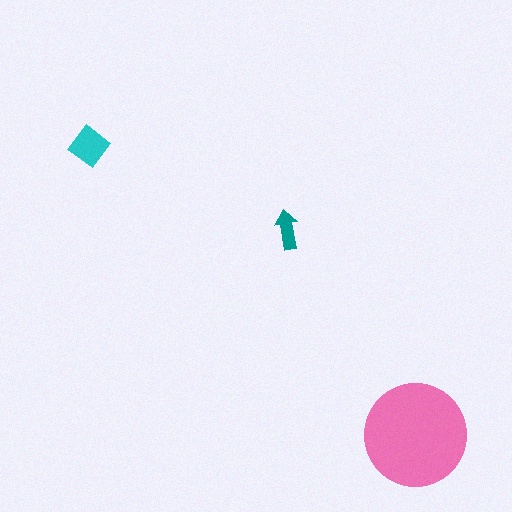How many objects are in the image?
There are 3 objects in the image.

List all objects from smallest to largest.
The teal arrow, the cyan diamond, the pink circle.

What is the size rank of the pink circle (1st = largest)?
1st.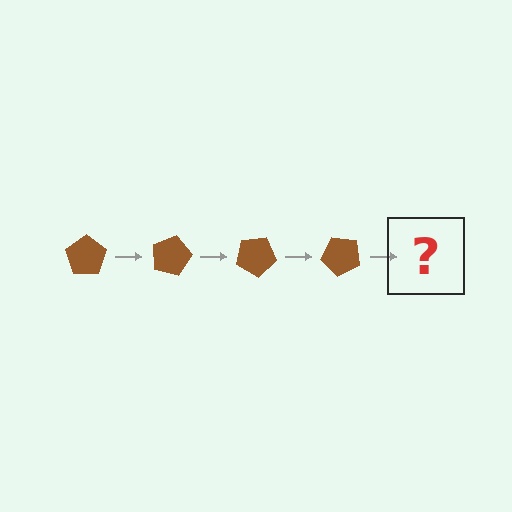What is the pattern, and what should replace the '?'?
The pattern is that the pentagon rotates 15 degrees each step. The '?' should be a brown pentagon rotated 60 degrees.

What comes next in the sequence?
The next element should be a brown pentagon rotated 60 degrees.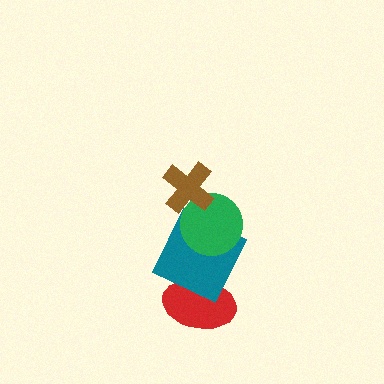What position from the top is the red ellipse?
The red ellipse is 4th from the top.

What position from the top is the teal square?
The teal square is 3rd from the top.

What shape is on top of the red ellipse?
The teal square is on top of the red ellipse.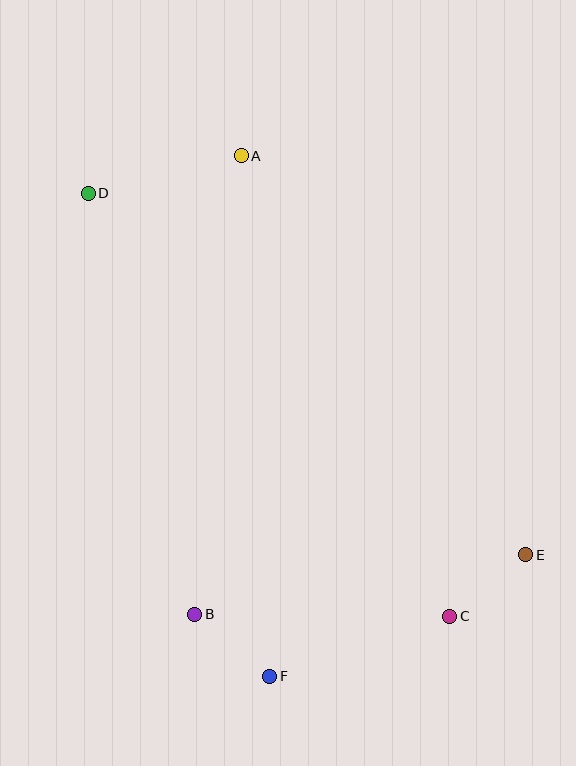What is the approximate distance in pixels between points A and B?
The distance between A and B is approximately 461 pixels.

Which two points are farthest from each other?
Points D and E are farthest from each other.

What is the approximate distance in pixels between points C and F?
The distance between C and F is approximately 190 pixels.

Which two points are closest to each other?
Points B and F are closest to each other.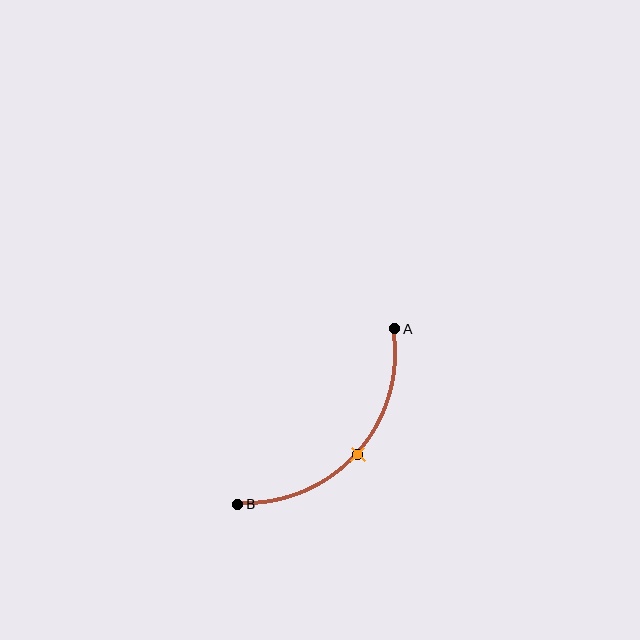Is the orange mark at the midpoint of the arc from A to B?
Yes. The orange mark lies on the arc at equal arc-length from both A and B — it is the arc midpoint.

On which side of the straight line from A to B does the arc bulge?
The arc bulges below and to the right of the straight line connecting A and B.